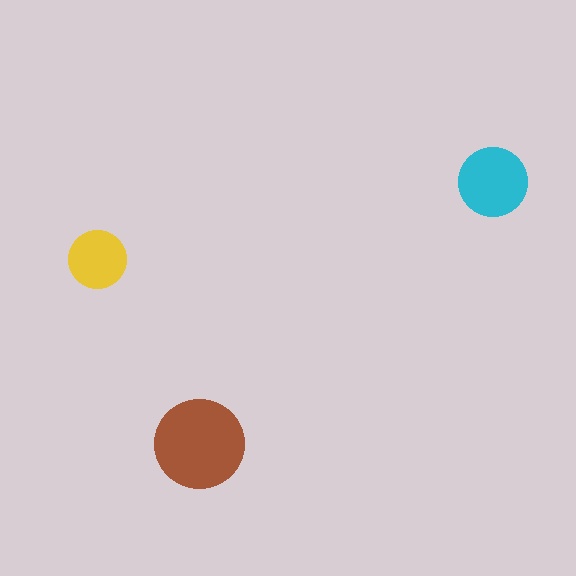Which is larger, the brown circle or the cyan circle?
The brown one.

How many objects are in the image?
There are 3 objects in the image.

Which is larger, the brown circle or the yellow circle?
The brown one.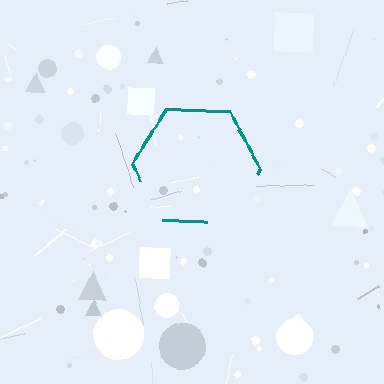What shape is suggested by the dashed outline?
The dashed outline suggests a hexagon.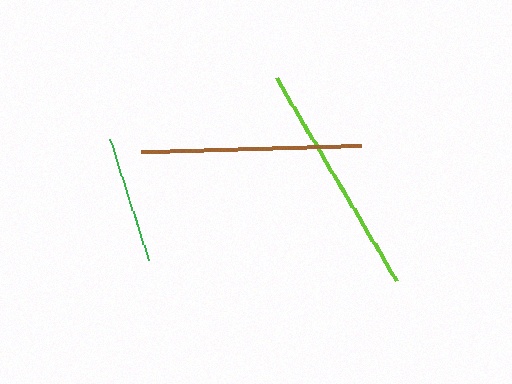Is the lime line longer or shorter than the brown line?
The lime line is longer than the brown line.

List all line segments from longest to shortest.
From longest to shortest: lime, brown, green.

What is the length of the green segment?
The green segment is approximately 127 pixels long.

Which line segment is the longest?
The lime line is the longest at approximately 236 pixels.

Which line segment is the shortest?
The green line is the shortest at approximately 127 pixels.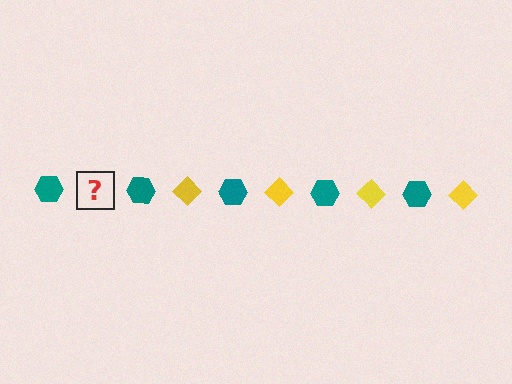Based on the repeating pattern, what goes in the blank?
The blank should be a yellow diamond.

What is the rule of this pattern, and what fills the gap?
The rule is that the pattern alternates between teal hexagon and yellow diamond. The gap should be filled with a yellow diamond.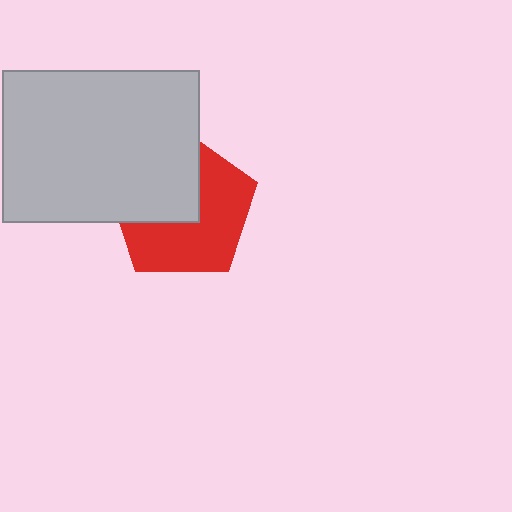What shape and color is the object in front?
The object in front is a light gray rectangle.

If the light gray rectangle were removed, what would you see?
You would see the complete red pentagon.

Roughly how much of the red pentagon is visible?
About half of it is visible (roughly 57%).